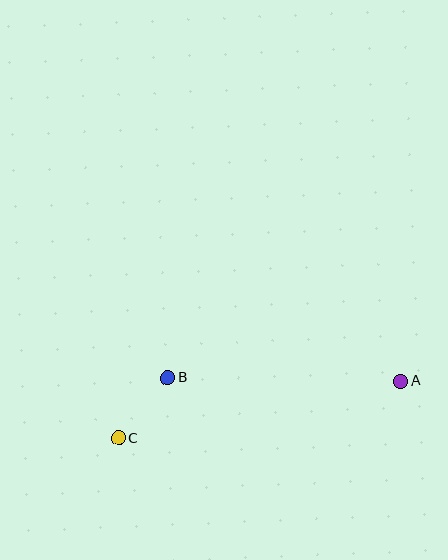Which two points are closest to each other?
Points B and C are closest to each other.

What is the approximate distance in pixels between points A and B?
The distance between A and B is approximately 233 pixels.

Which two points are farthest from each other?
Points A and C are farthest from each other.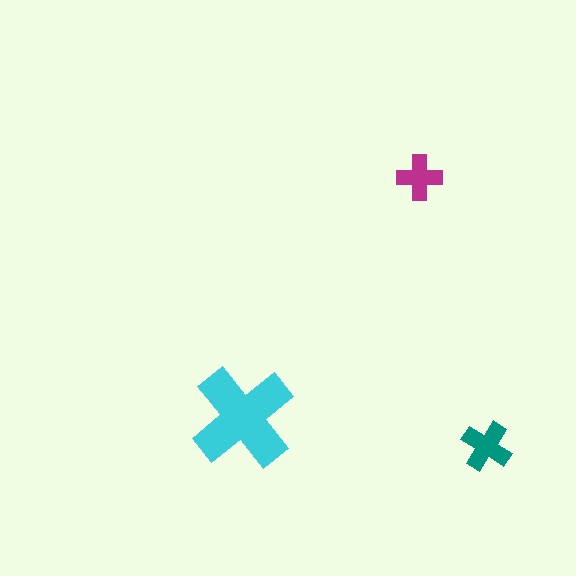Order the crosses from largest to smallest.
the cyan one, the teal one, the magenta one.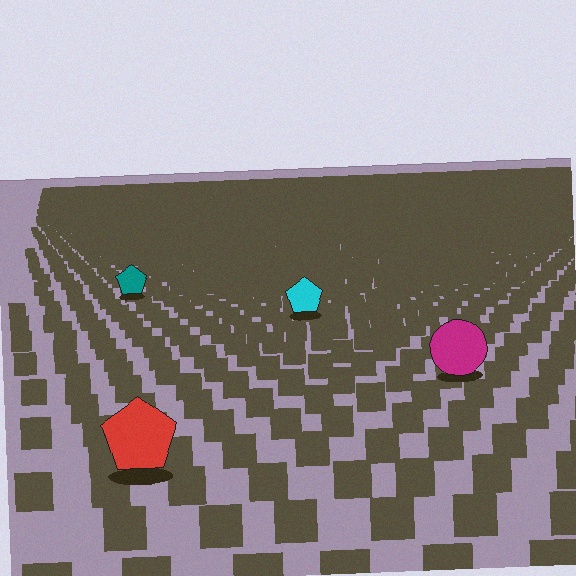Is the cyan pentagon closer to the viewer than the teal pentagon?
Yes. The cyan pentagon is closer — you can tell from the texture gradient: the ground texture is coarser near it.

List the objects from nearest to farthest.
From nearest to farthest: the red pentagon, the magenta circle, the cyan pentagon, the teal pentagon.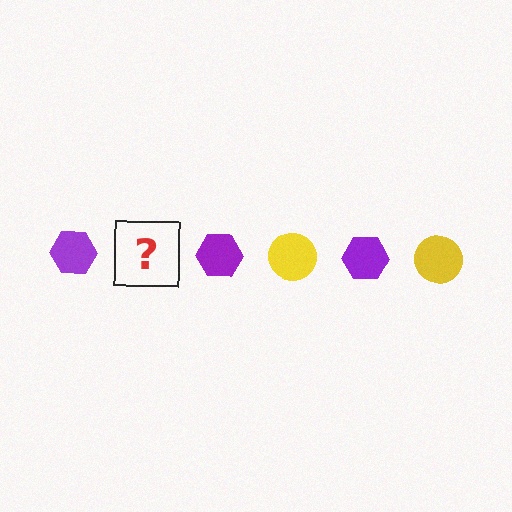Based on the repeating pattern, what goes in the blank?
The blank should be a yellow circle.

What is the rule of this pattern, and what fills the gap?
The rule is that the pattern alternates between purple hexagon and yellow circle. The gap should be filled with a yellow circle.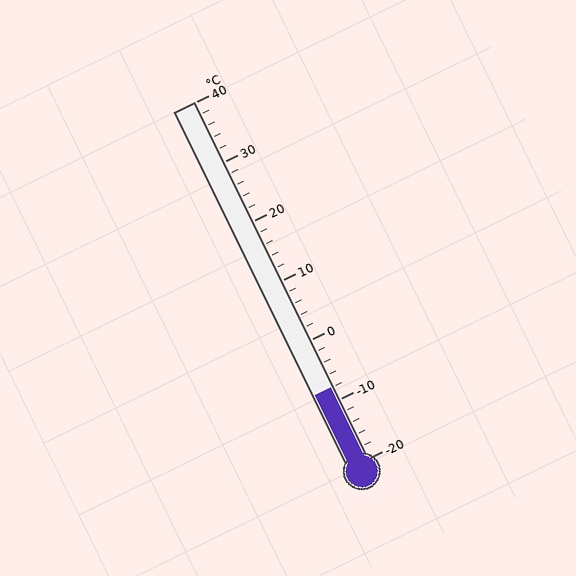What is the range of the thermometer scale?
The thermometer scale ranges from -20°C to 40°C.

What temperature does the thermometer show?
The thermometer shows approximately -8°C.